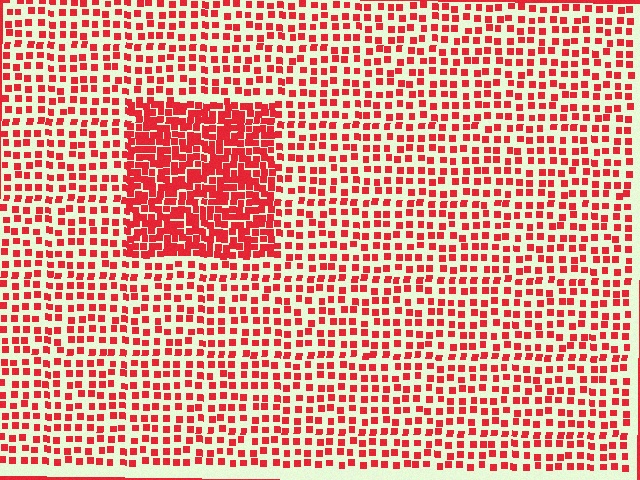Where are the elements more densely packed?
The elements are more densely packed inside the rectangle boundary.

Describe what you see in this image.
The image contains small red elements arranged at two different densities. A rectangle-shaped region is visible where the elements are more densely packed than the surrounding area.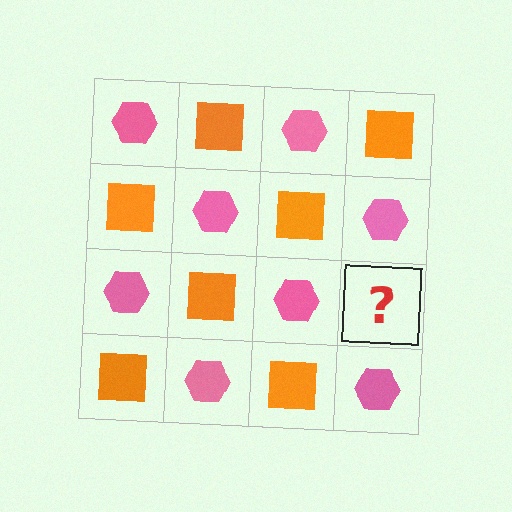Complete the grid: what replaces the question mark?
The question mark should be replaced with an orange square.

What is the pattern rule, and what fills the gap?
The rule is that it alternates pink hexagon and orange square in a checkerboard pattern. The gap should be filled with an orange square.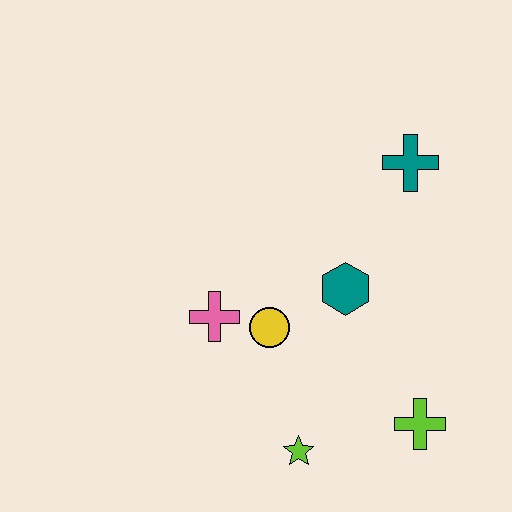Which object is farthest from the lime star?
The teal cross is farthest from the lime star.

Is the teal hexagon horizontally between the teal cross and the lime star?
Yes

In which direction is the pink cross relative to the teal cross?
The pink cross is to the left of the teal cross.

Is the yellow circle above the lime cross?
Yes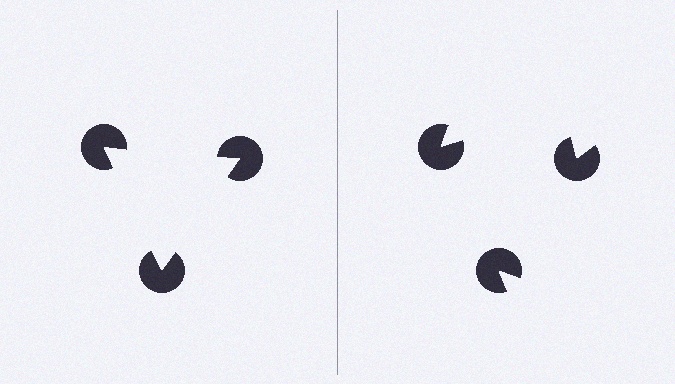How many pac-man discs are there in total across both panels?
6 — 3 on each side.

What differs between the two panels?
The pac-man discs are positioned identically on both sides; only the wedge orientations differ. On the left they align to a triangle; on the right they are misaligned.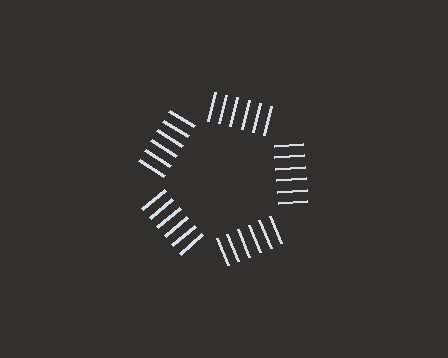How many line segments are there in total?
30 — 6 along each of the 5 edges.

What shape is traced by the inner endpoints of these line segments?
An illusory pentagon — the line segments terminate on its edges but no continuous stroke is drawn.